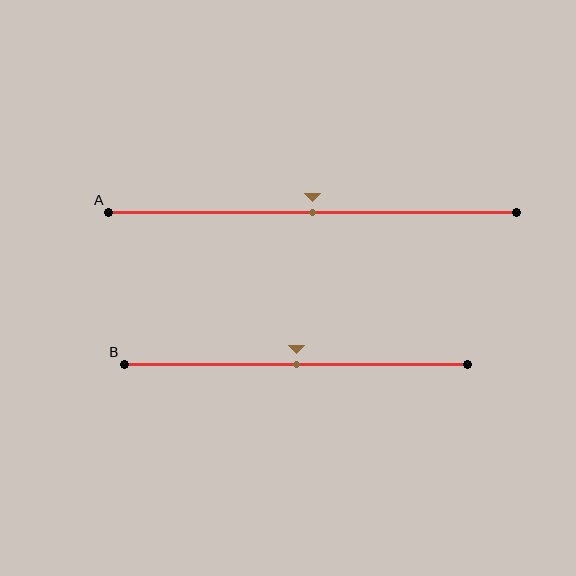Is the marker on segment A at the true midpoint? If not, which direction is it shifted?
Yes, the marker on segment A is at the true midpoint.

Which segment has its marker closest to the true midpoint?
Segment A has its marker closest to the true midpoint.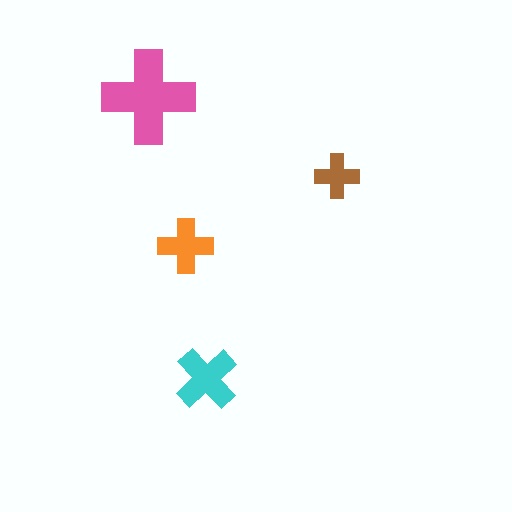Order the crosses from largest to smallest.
the pink one, the cyan one, the orange one, the brown one.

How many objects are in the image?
There are 4 objects in the image.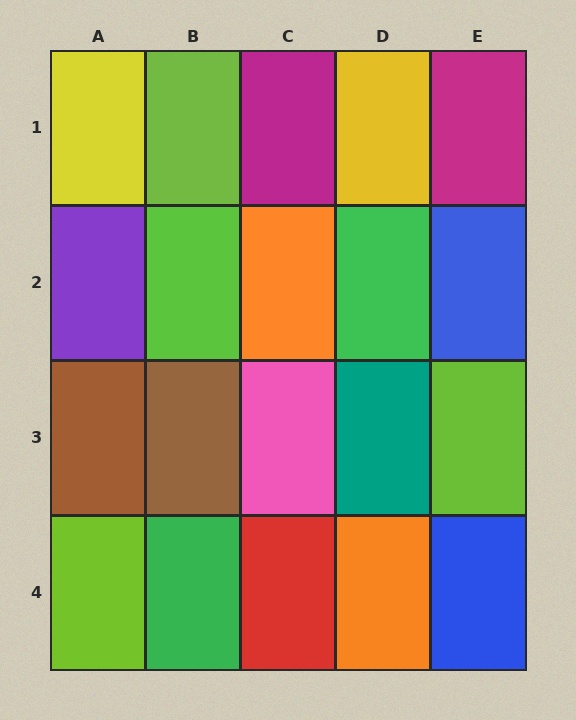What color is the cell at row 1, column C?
Magenta.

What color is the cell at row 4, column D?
Orange.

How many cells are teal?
1 cell is teal.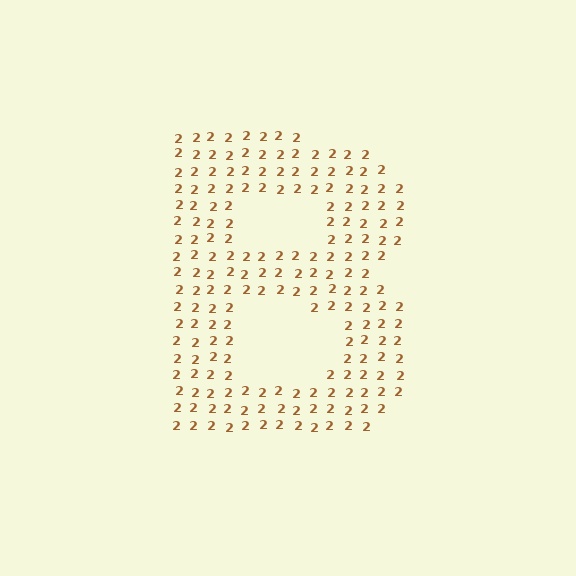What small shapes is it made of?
It is made of small digit 2's.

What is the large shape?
The large shape is the letter B.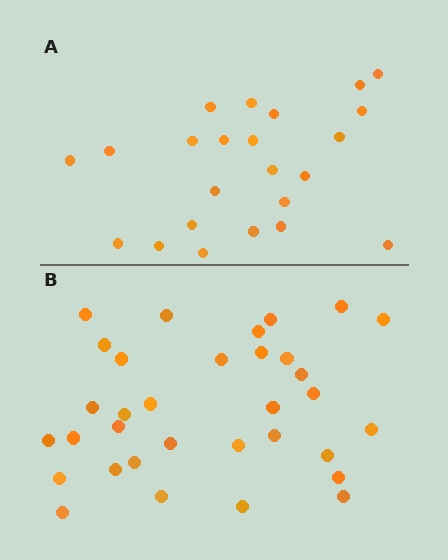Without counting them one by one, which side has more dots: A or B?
Region B (the bottom region) has more dots.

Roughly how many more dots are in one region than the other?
Region B has roughly 10 or so more dots than region A.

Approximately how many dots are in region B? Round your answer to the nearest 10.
About 30 dots. (The exact count is 33, which rounds to 30.)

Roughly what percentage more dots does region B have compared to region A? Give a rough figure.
About 45% more.